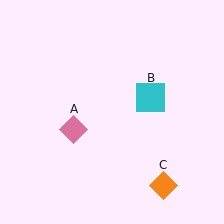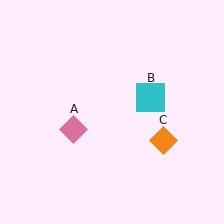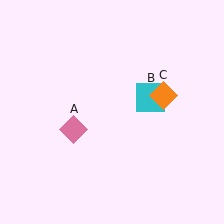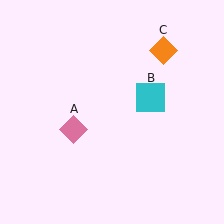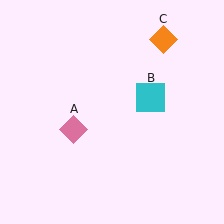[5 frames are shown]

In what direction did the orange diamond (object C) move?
The orange diamond (object C) moved up.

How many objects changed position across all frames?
1 object changed position: orange diamond (object C).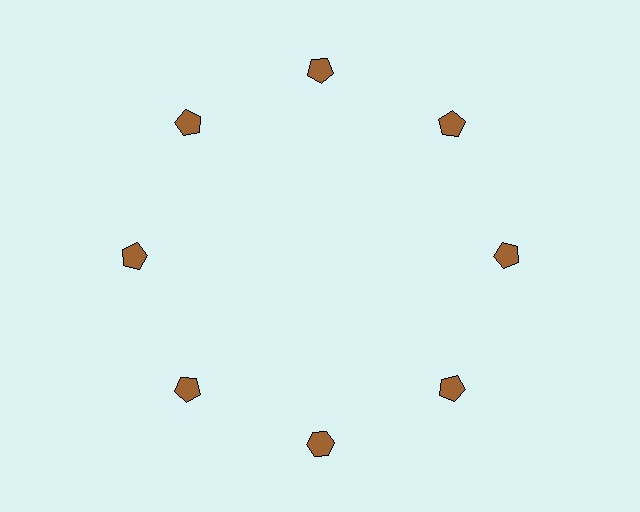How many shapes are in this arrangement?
There are 8 shapes arranged in a ring pattern.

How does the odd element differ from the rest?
It has a different shape: hexagon instead of pentagon.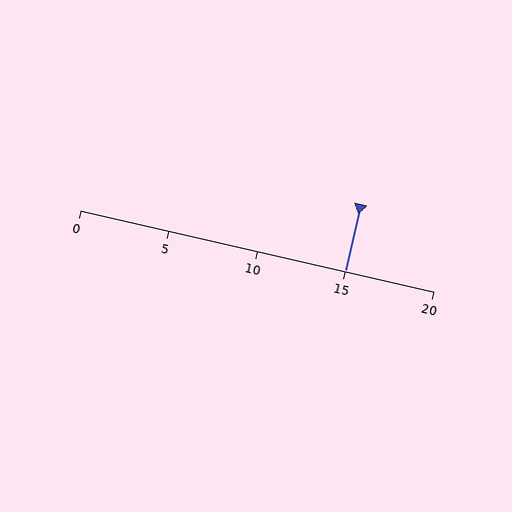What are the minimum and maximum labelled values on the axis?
The axis runs from 0 to 20.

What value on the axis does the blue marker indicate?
The marker indicates approximately 15.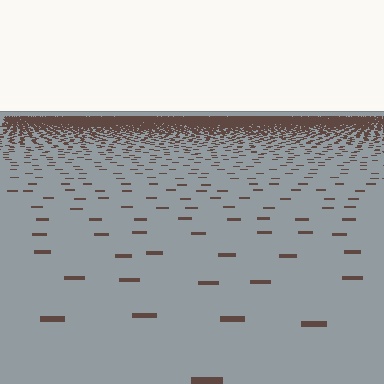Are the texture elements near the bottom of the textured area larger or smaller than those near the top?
Larger. Near the bottom, elements are closer to the viewer and appear at a bigger on-screen size.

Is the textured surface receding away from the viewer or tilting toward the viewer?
The surface is receding away from the viewer. Texture elements get smaller and denser toward the top.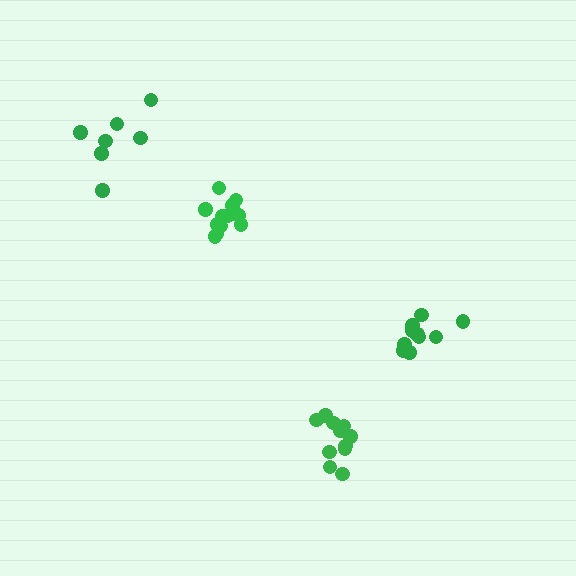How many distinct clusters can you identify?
There are 4 distinct clusters.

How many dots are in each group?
Group 1: 10 dots, Group 2: 7 dots, Group 3: 13 dots, Group 4: 11 dots (41 total).